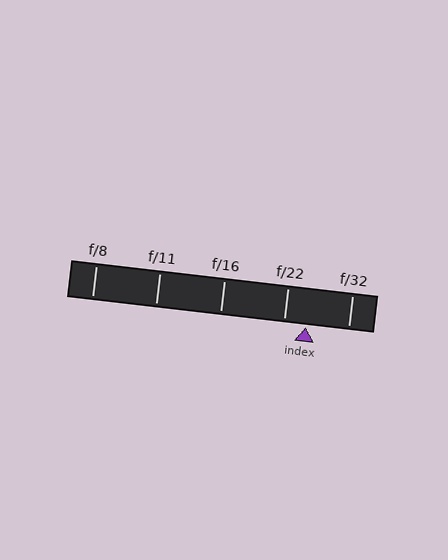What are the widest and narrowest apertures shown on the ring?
The widest aperture shown is f/8 and the narrowest is f/32.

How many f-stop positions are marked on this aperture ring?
There are 5 f-stop positions marked.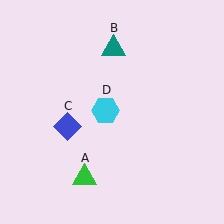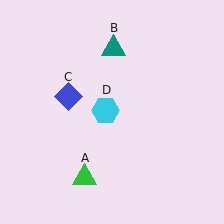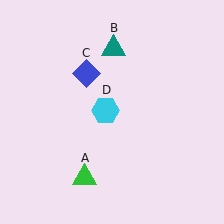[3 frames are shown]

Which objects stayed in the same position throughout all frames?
Green triangle (object A) and teal triangle (object B) and cyan hexagon (object D) remained stationary.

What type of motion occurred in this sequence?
The blue diamond (object C) rotated clockwise around the center of the scene.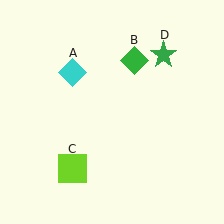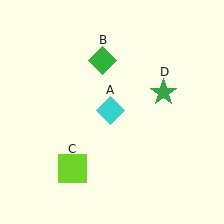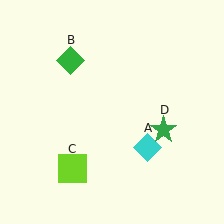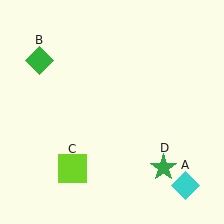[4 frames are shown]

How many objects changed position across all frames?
3 objects changed position: cyan diamond (object A), green diamond (object B), green star (object D).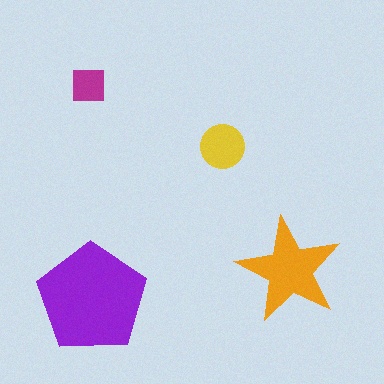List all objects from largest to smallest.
The purple pentagon, the orange star, the yellow circle, the magenta square.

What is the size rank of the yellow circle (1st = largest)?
3rd.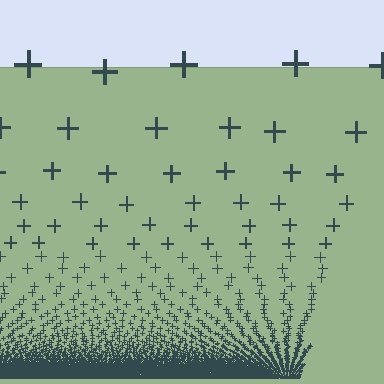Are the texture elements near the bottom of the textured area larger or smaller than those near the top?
Smaller. The gradient is inverted — elements near the bottom are smaller and denser.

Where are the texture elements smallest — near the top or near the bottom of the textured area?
Near the bottom.